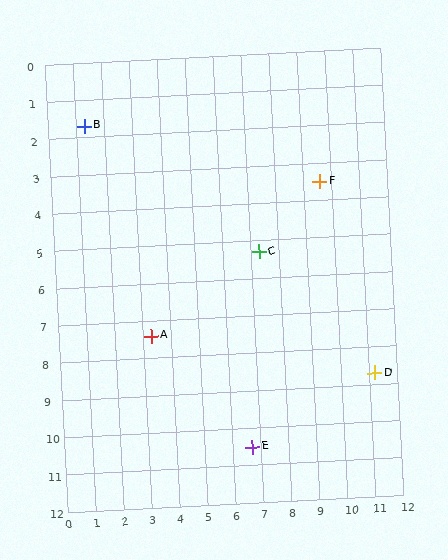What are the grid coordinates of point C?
Point C is at approximately (7.3, 5.3).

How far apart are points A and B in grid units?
Points A and B are about 6.0 grid units apart.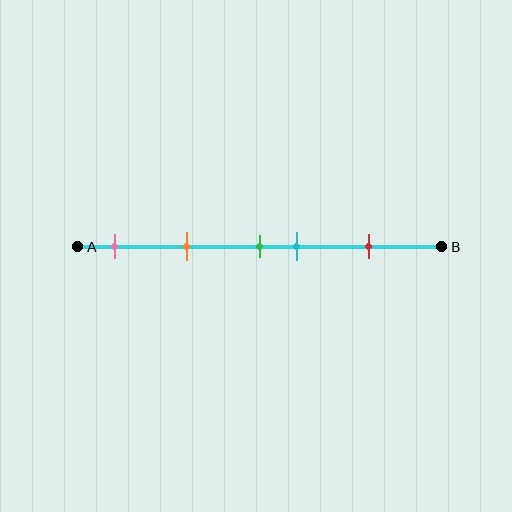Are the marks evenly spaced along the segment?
No, the marks are not evenly spaced.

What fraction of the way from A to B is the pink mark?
The pink mark is approximately 10% (0.1) of the way from A to B.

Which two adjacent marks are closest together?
The green and cyan marks are the closest adjacent pair.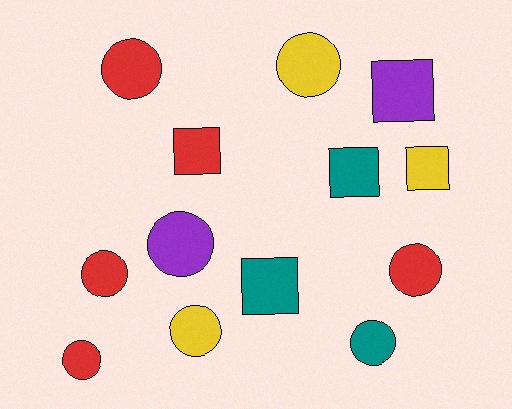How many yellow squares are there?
There is 1 yellow square.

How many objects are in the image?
There are 13 objects.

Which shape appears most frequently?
Circle, with 8 objects.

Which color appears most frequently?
Red, with 5 objects.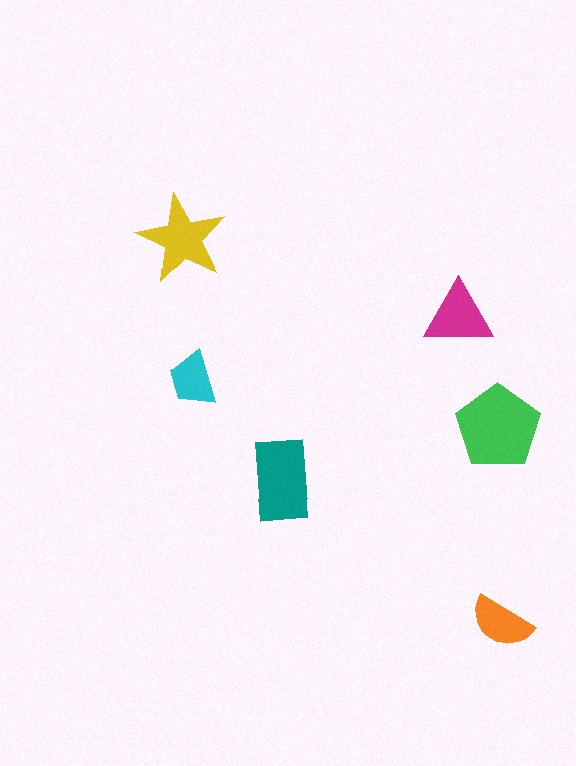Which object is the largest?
The green pentagon.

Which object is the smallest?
The cyan trapezoid.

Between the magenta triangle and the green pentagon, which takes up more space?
The green pentagon.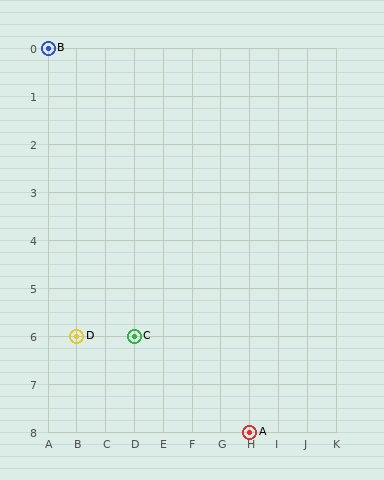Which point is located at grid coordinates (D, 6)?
Point C is at (D, 6).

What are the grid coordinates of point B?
Point B is at grid coordinates (A, 0).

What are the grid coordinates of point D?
Point D is at grid coordinates (B, 6).